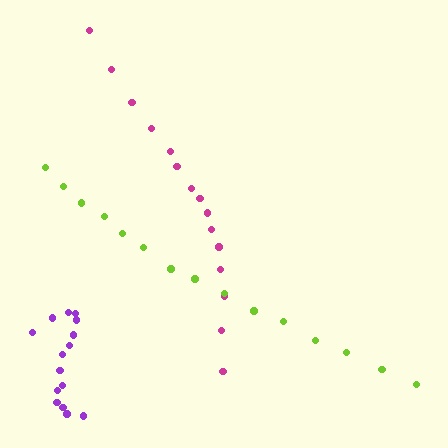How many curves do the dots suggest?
There are 3 distinct paths.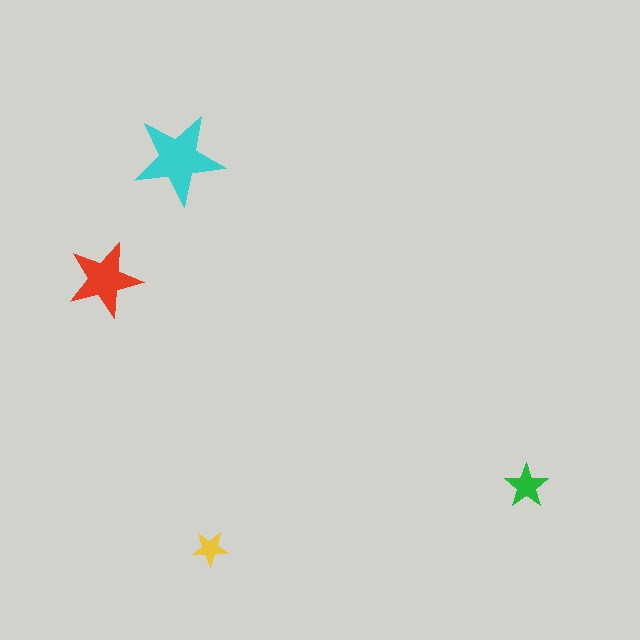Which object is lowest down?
The yellow star is bottommost.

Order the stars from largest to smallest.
the cyan one, the red one, the green one, the yellow one.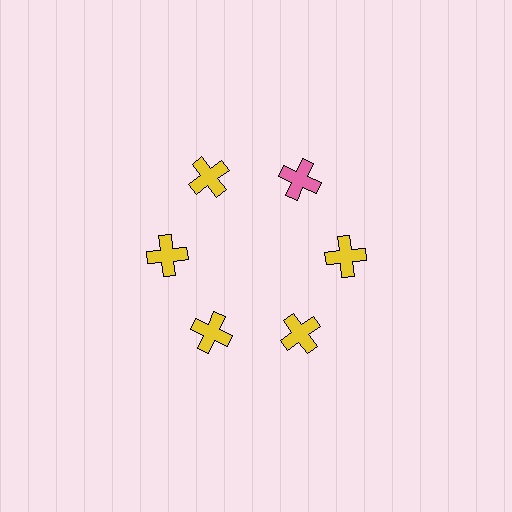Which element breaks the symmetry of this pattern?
The pink cross at roughly the 1 o'clock position breaks the symmetry. All other shapes are yellow crosses.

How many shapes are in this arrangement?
There are 6 shapes arranged in a ring pattern.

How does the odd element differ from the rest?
It has a different color: pink instead of yellow.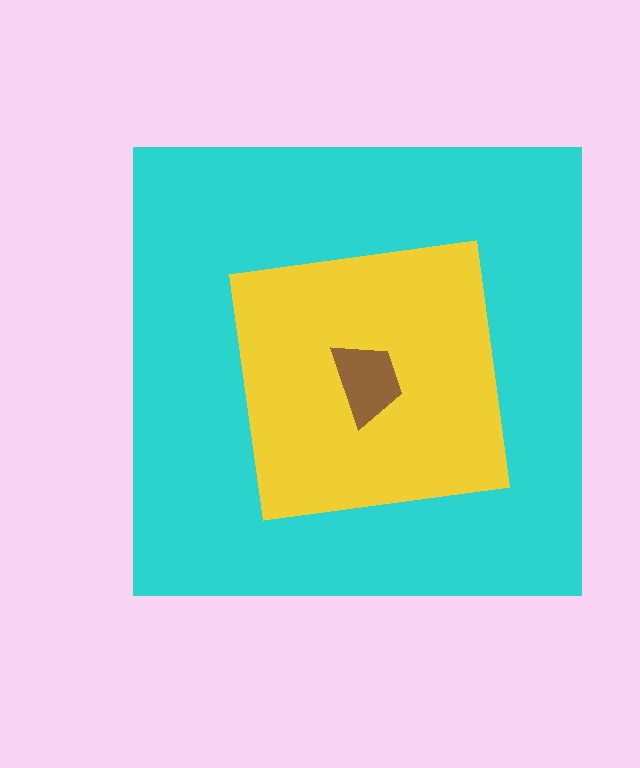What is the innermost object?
The brown trapezoid.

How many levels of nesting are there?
3.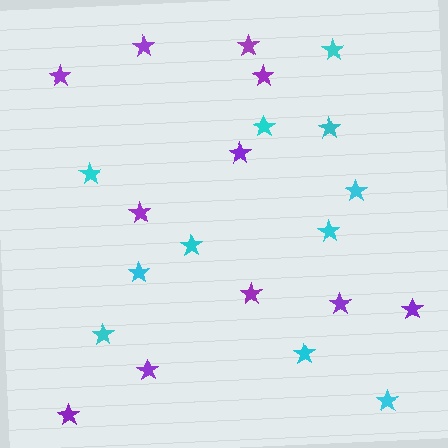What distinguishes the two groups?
There are 2 groups: one group of purple stars (11) and one group of cyan stars (11).